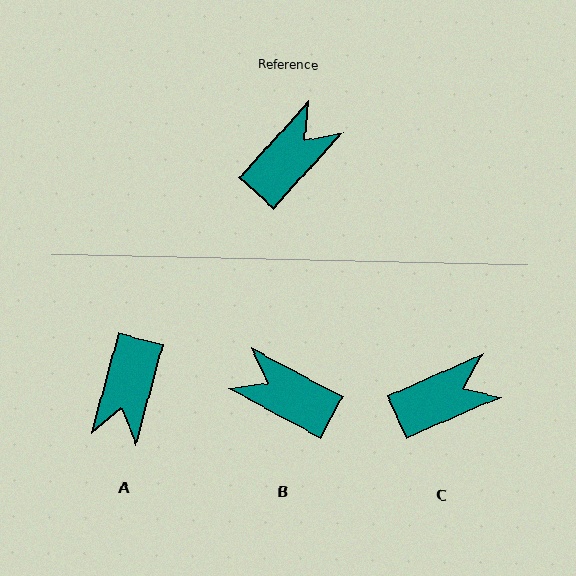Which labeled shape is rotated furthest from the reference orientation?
A, about 153 degrees away.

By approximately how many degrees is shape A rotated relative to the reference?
Approximately 153 degrees clockwise.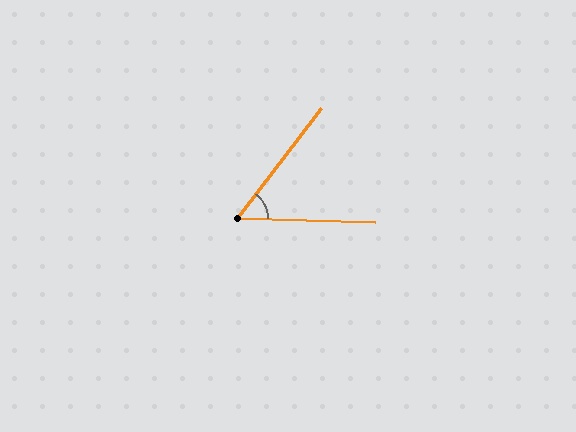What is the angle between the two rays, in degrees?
Approximately 54 degrees.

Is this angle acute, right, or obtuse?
It is acute.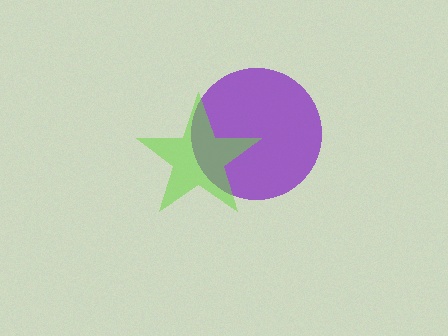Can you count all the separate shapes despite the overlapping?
Yes, there are 2 separate shapes.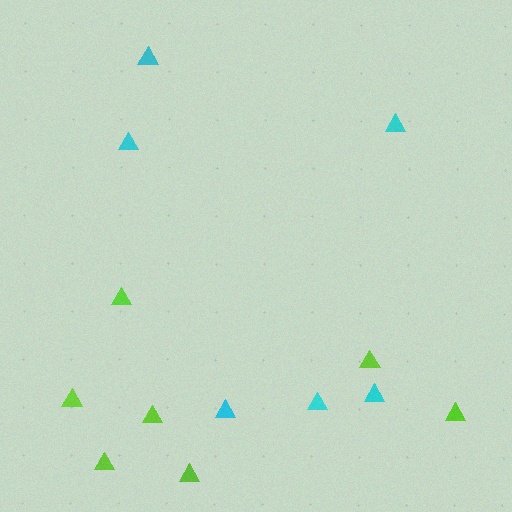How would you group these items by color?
There are 2 groups: one group of cyan triangles (6) and one group of lime triangles (7).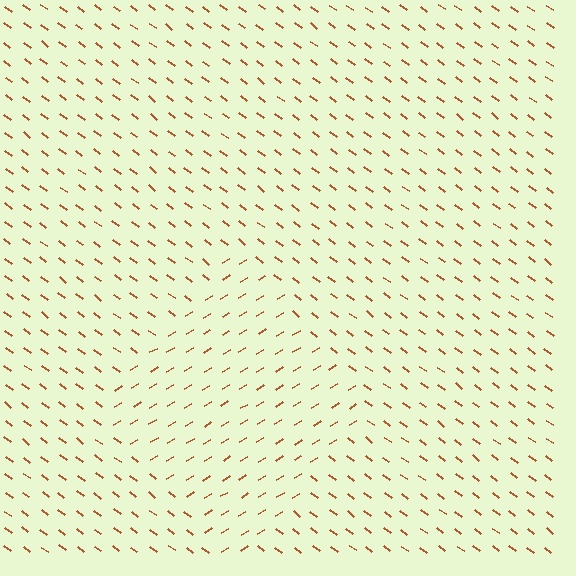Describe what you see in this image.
The image is filled with small brown line segments. A diamond region in the image has lines oriented differently from the surrounding lines, creating a visible texture boundary.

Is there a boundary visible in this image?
Yes, there is a texture boundary formed by a change in line orientation.